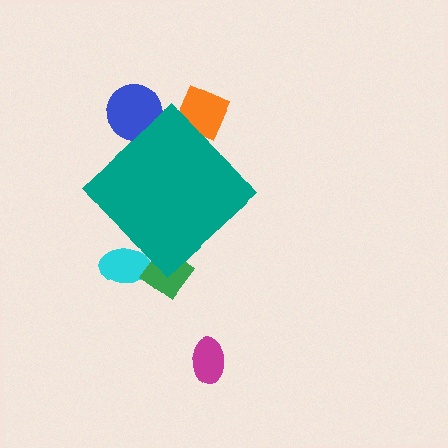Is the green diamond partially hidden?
Yes, the green diamond is partially hidden behind the teal diamond.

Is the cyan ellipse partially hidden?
Yes, the cyan ellipse is partially hidden behind the teal diamond.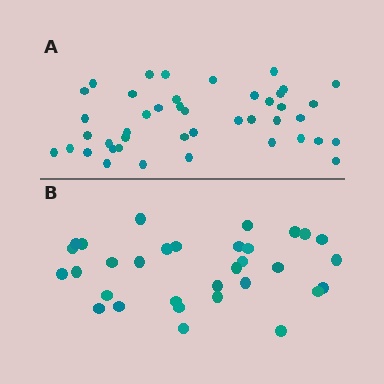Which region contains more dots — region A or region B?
Region A (the top region) has more dots.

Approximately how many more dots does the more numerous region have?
Region A has roughly 12 or so more dots than region B.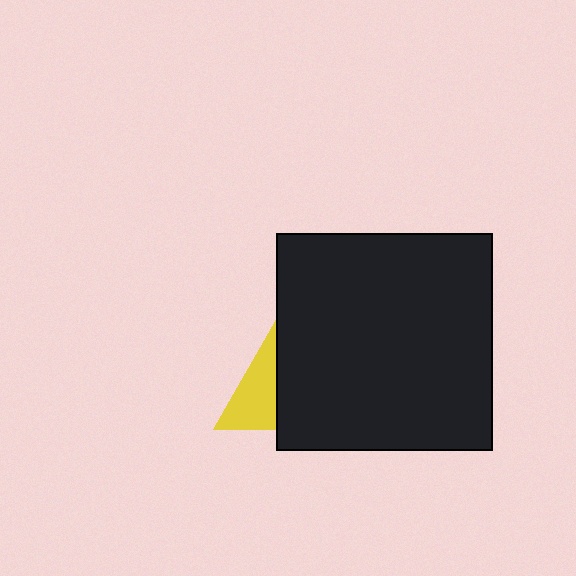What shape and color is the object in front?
The object in front is a black square.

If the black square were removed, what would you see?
You would see the complete yellow triangle.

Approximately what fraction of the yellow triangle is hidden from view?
Roughly 57% of the yellow triangle is hidden behind the black square.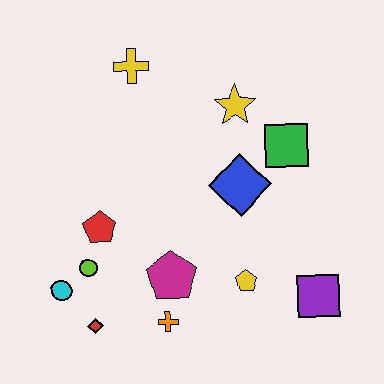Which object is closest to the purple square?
The yellow pentagon is closest to the purple square.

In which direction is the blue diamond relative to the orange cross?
The blue diamond is above the orange cross.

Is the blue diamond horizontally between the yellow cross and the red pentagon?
No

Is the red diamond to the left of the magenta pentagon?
Yes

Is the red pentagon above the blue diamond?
No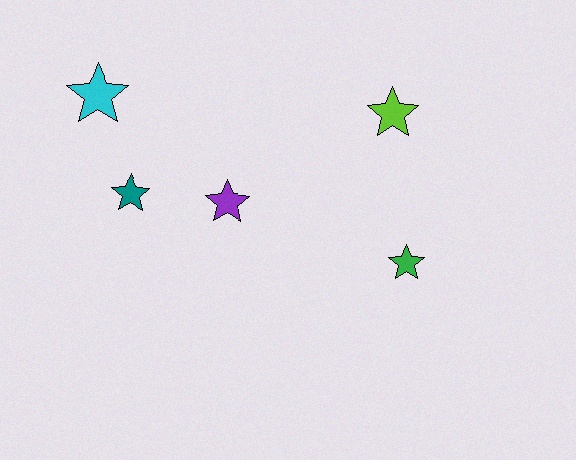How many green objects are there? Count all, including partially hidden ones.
There is 1 green object.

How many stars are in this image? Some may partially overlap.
There are 5 stars.